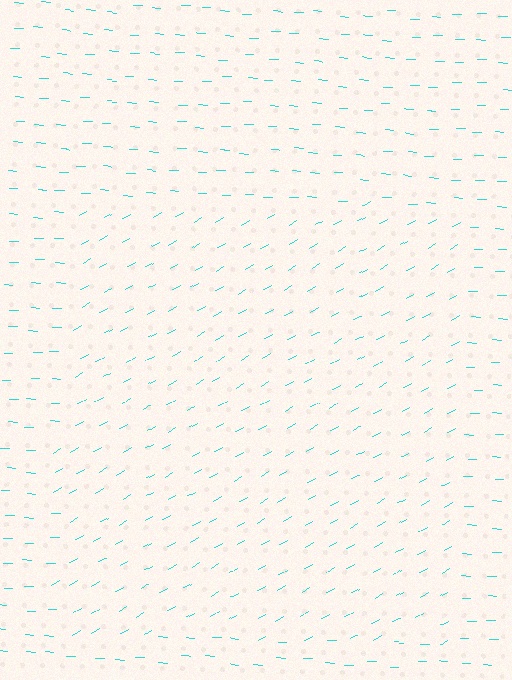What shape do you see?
I see a rectangle.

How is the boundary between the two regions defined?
The boundary is defined purely by a change in line orientation (approximately 33 degrees difference). All lines are the same color and thickness.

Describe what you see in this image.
The image is filled with small cyan line segments. A rectangle region in the image has lines oriented differently from the surrounding lines, creating a visible texture boundary.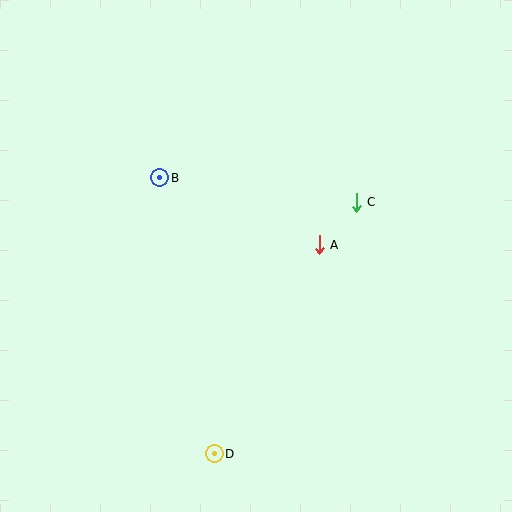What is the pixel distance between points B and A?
The distance between B and A is 173 pixels.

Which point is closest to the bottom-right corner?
Point D is closest to the bottom-right corner.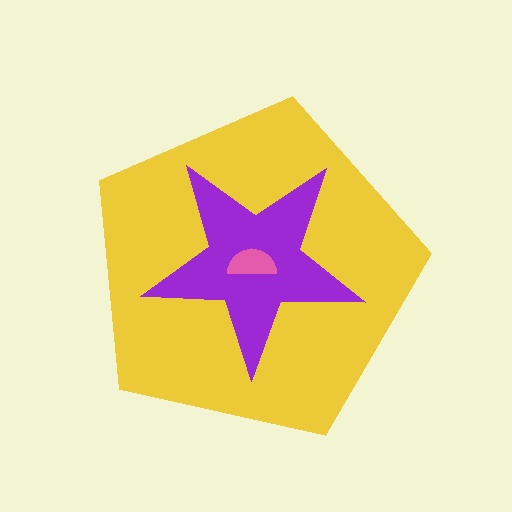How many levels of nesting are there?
3.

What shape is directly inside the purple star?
The pink semicircle.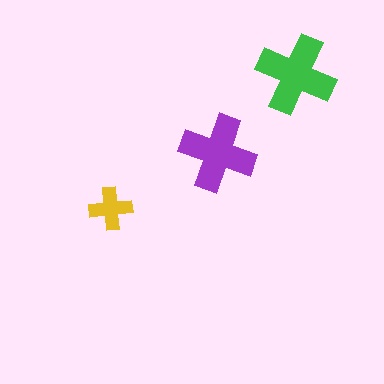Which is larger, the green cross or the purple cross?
The green one.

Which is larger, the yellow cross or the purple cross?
The purple one.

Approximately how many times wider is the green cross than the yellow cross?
About 2 times wider.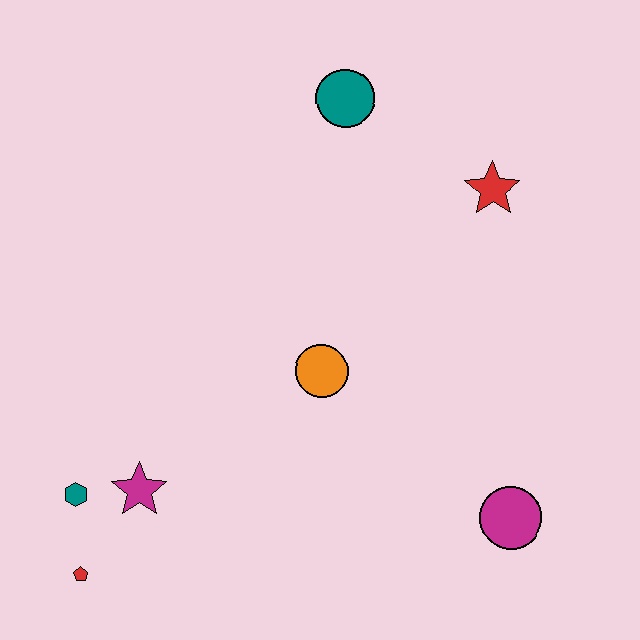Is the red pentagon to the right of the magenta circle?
No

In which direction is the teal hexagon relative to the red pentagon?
The teal hexagon is above the red pentagon.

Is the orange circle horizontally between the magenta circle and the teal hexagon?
Yes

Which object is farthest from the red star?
The red pentagon is farthest from the red star.